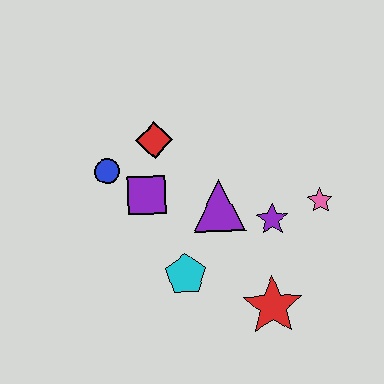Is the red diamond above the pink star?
Yes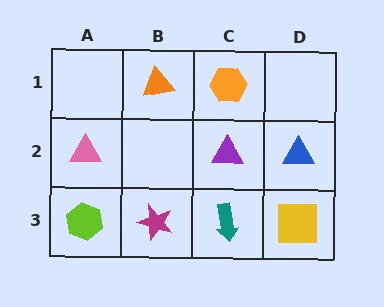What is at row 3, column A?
A lime hexagon.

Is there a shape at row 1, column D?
No, that cell is empty.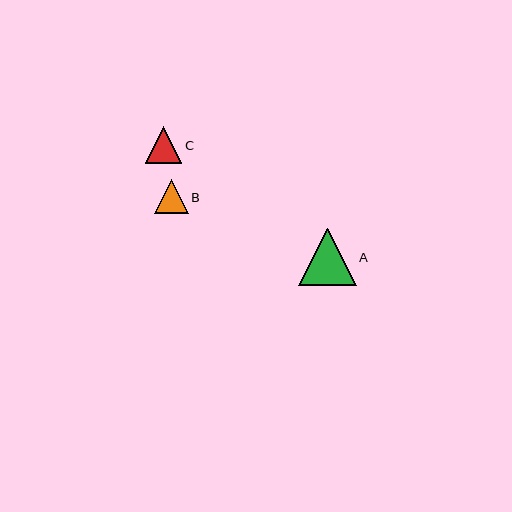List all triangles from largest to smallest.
From largest to smallest: A, C, B.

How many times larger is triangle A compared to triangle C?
Triangle A is approximately 1.6 times the size of triangle C.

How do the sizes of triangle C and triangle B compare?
Triangle C and triangle B are approximately the same size.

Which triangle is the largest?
Triangle A is the largest with a size of approximately 58 pixels.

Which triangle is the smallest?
Triangle B is the smallest with a size of approximately 34 pixels.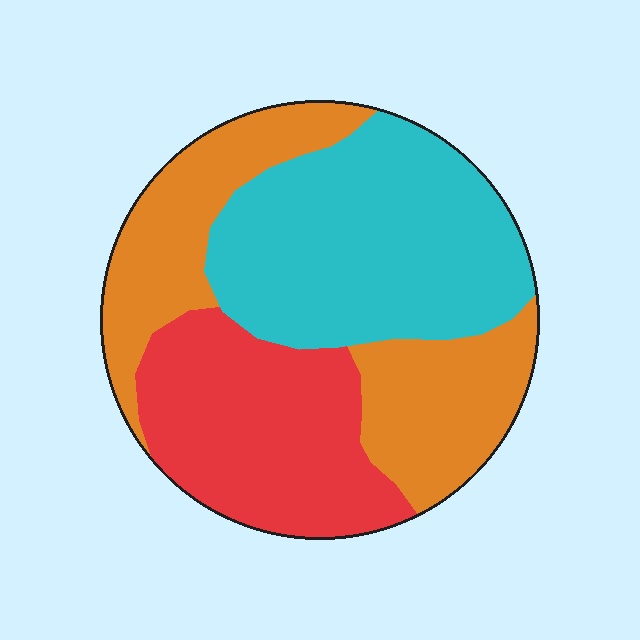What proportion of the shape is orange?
Orange takes up between a third and a half of the shape.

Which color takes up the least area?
Red, at roughly 30%.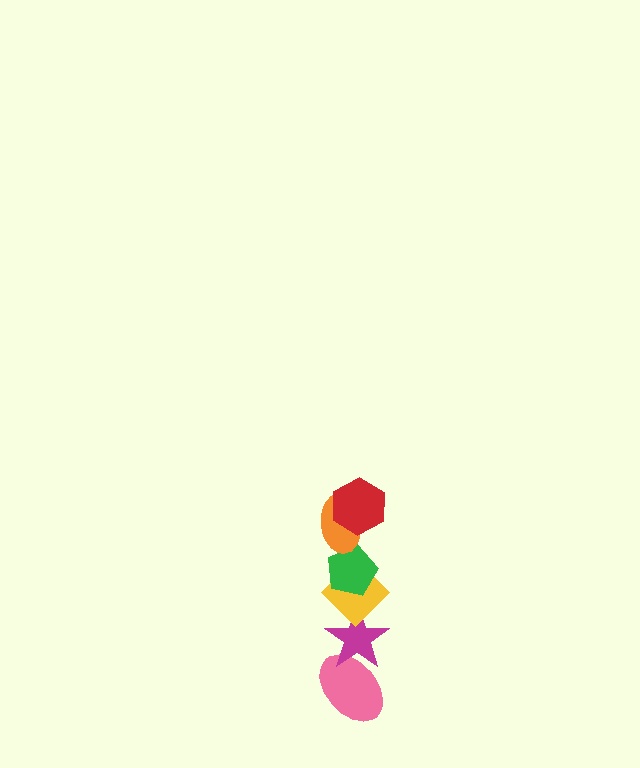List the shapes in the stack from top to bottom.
From top to bottom: the red hexagon, the orange ellipse, the green pentagon, the yellow diamond, the magenta star, the pink ellipse.